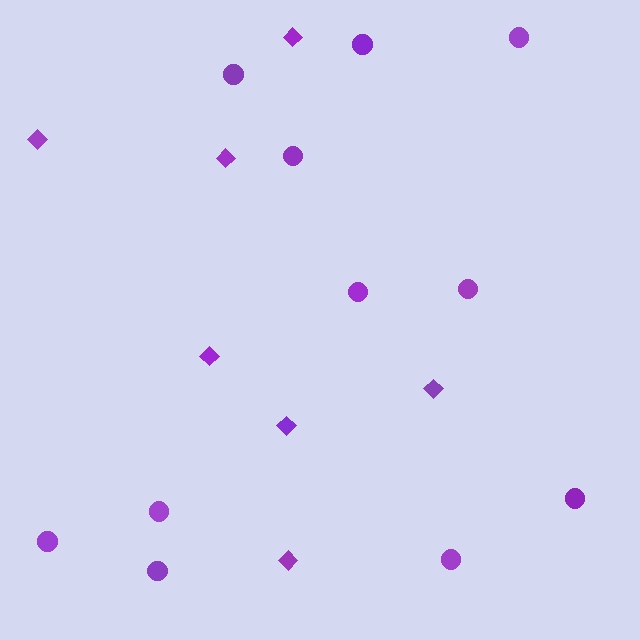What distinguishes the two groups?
There are 2 groups: one group of diamonds (7) and one group of circles (11).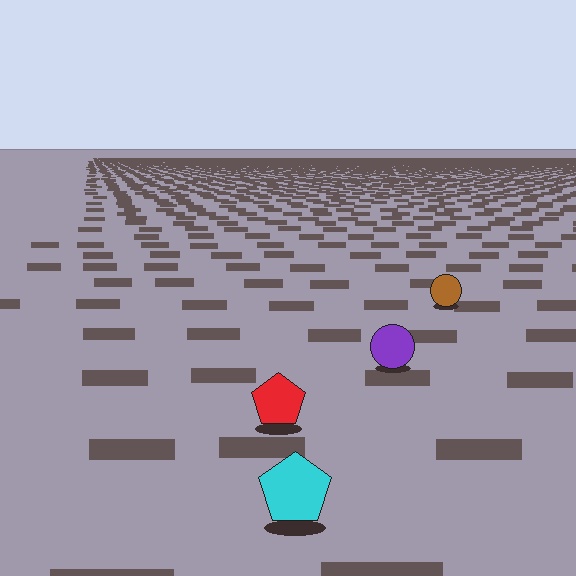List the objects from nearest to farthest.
From nearest to farthest: the cyan pentagon, the red pentagon, the purple circle, the brown circle.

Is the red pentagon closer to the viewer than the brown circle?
Yes. The red pentagon is closer — you can tell from the texture gradient: the ground texture is coarser near it.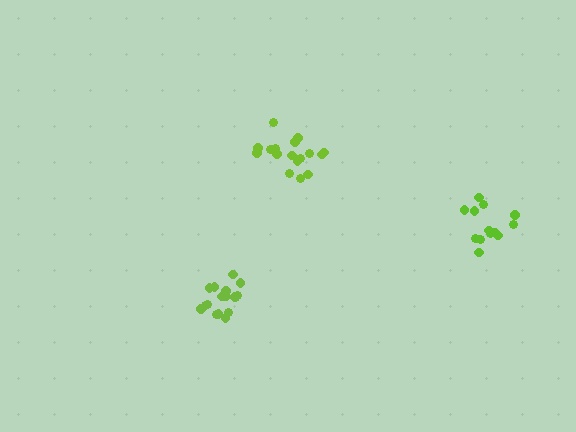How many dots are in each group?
Group 1: 17 dots, Group 2: 13 dots, Group 3: 17 dots (47 total).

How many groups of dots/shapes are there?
There are 3 groups.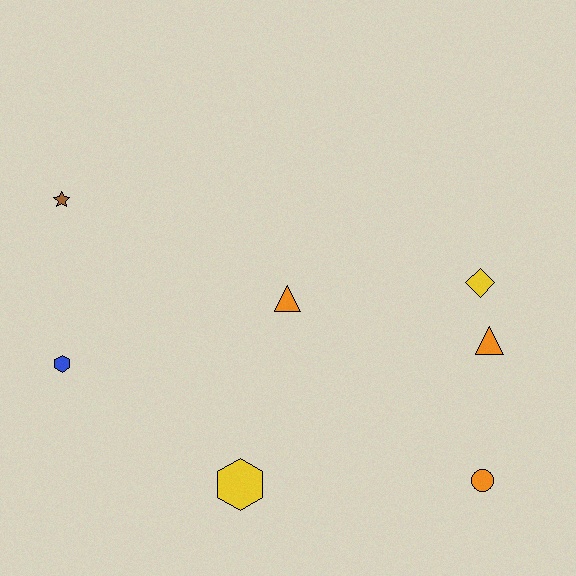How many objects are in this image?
There are 7 objects.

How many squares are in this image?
There are no squares.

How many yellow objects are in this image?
There are 2 yellow objects.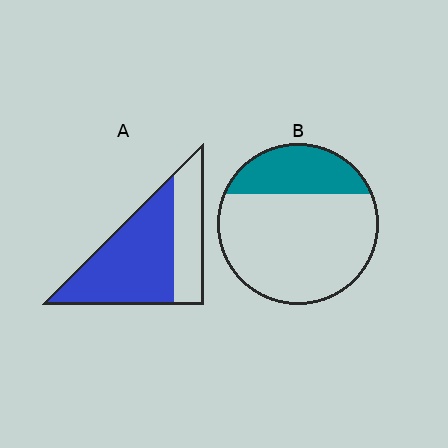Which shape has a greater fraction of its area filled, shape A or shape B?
Shape A.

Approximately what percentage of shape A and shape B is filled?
A is approximately 65% and B is approximately 25%.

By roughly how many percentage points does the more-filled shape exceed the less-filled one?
By roughly 40 percentage points (A over B).